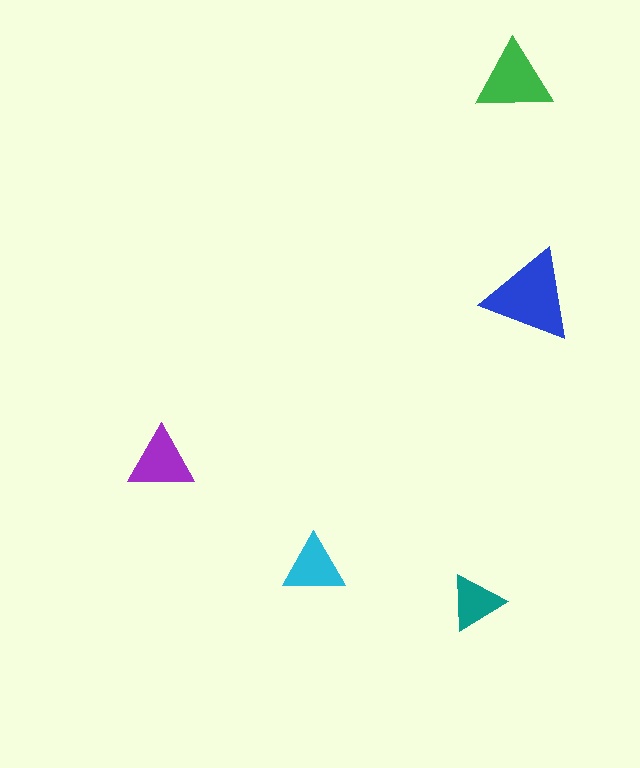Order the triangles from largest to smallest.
the blue one, the green one, the purple one, the cyan one, the teal one.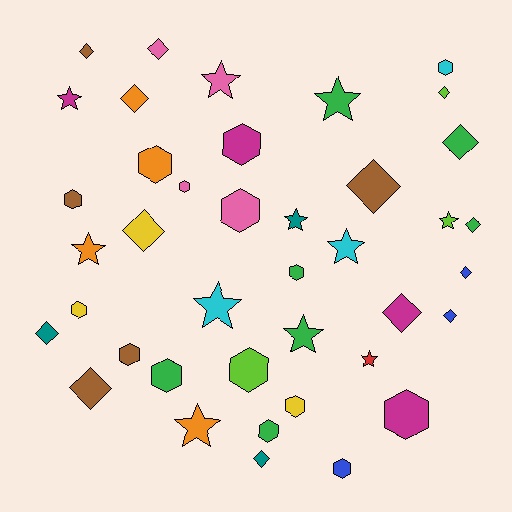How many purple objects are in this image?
There are no purple objects.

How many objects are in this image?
There are 40 objects.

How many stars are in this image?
There are 11 stars.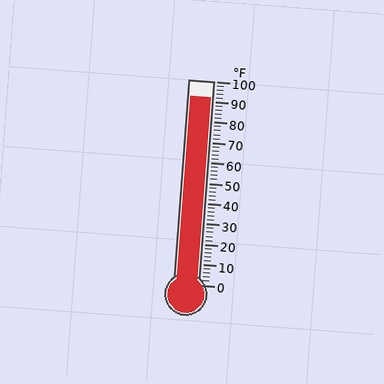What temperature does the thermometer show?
The thermometer shows approximately 92°F.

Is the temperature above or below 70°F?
The temperature is above 70°F.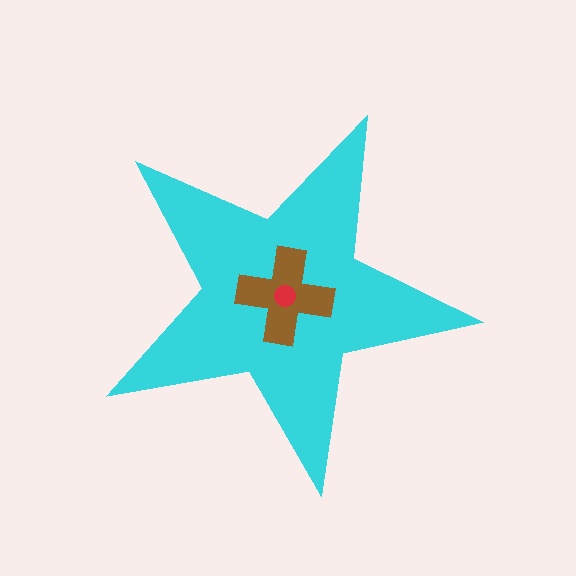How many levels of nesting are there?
3.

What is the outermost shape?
The cyan star.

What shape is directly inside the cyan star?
The brown cross.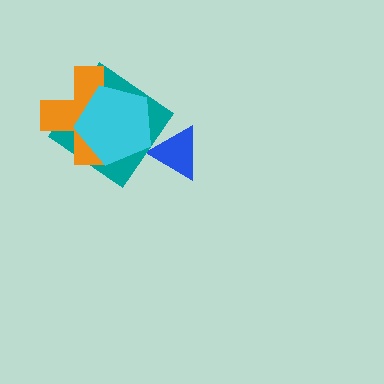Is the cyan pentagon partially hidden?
No, no other shape covers it.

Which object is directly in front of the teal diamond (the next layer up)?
The orange cross is directly in front of the teal diamond.